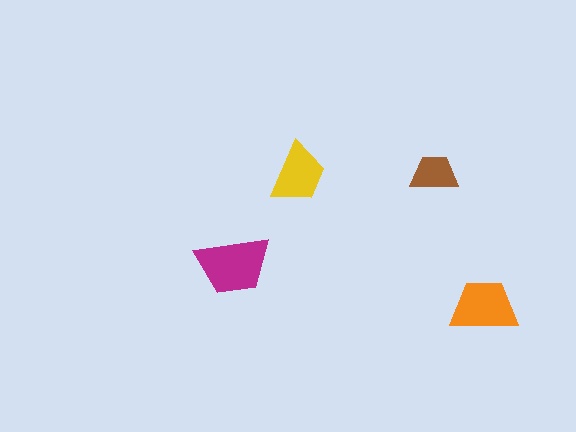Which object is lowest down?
The orange trapezoid is bottommost.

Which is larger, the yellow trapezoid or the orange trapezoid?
The orange one.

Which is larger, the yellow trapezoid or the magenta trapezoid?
The magenta one.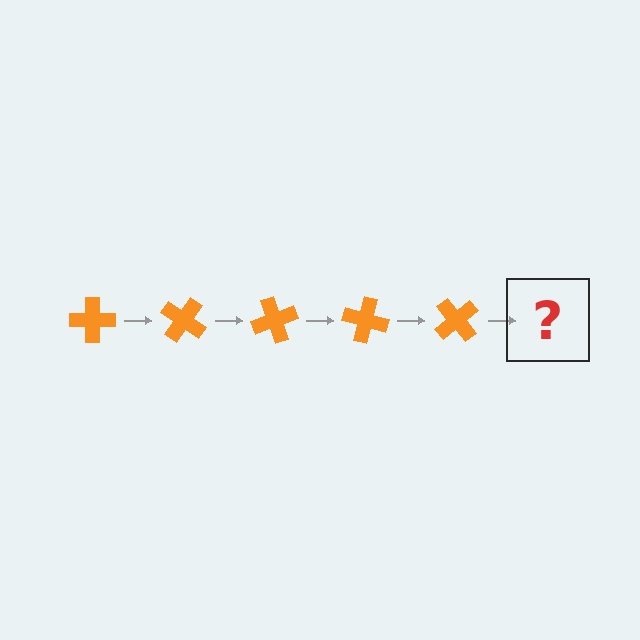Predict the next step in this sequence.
The next step is an orange cross rotated 175 degrees.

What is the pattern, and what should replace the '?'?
The pattern is that the cross rotates 35 degrees each step. The '?' should be an orange cross rotated 175 degrees.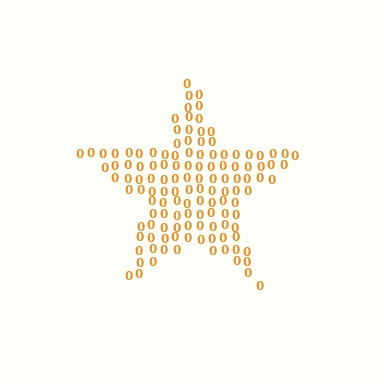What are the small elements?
The small elements are digit 0's.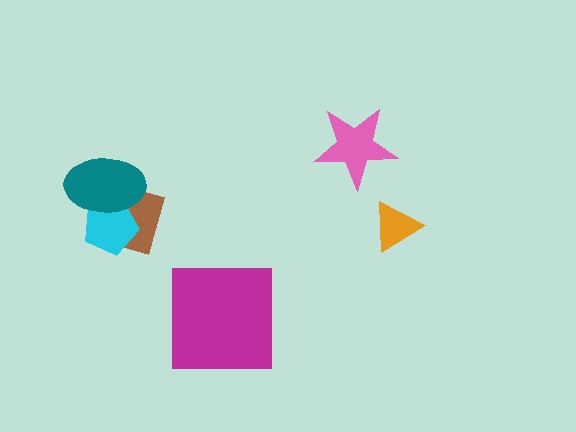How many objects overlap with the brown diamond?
2 objects overlap with the brown diamond.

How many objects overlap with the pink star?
0 objects overlap with the pink star.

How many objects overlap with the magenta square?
0 objects overlap with the magenta square.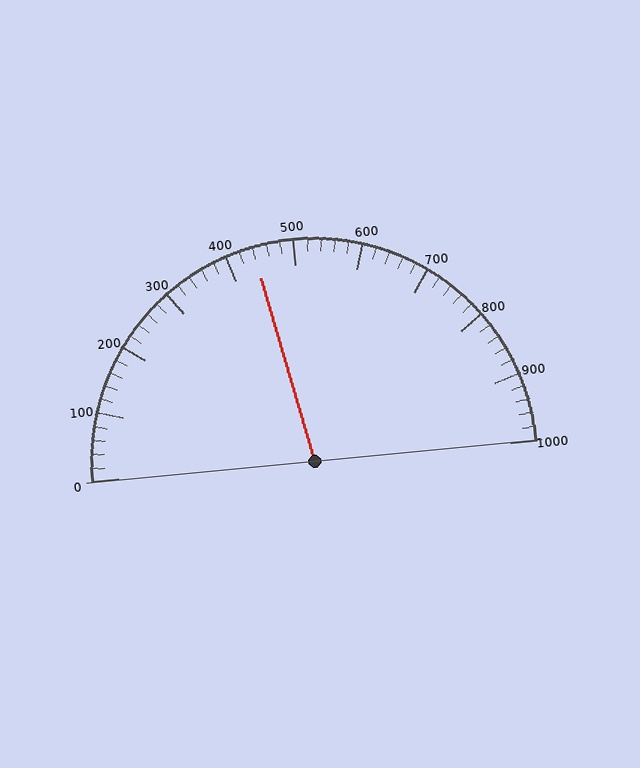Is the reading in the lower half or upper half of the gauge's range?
The reading is in the lower half of the range (0 to 1000).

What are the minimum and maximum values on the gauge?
The gauge ranges from 0 to 1000.